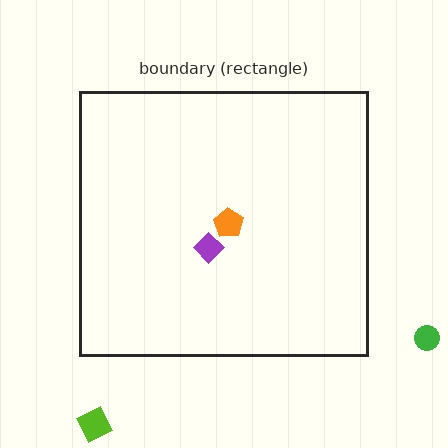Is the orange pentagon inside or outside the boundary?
Inside.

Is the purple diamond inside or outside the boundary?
Inside.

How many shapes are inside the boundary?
2 inside, 2 outside.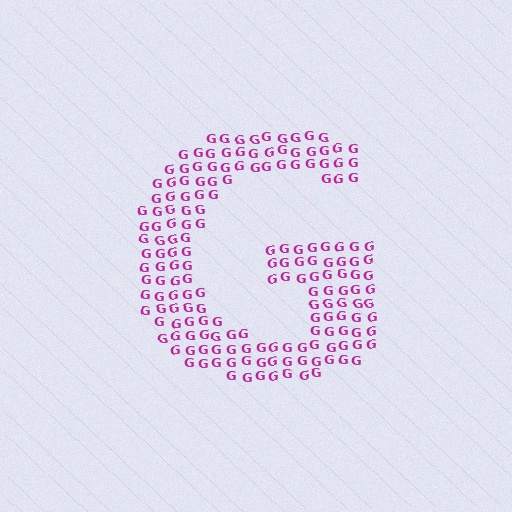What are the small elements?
The small elements are letter G's.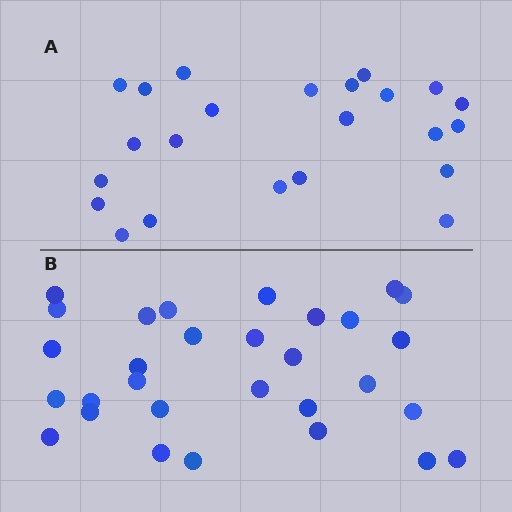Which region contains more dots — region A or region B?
Region B (the bottom region) has more dots.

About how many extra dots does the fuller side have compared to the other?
Region B has roughly 8 or so more dots than region A.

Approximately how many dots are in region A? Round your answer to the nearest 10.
About 20 dots. (The exact count is 23, which rounds to 20.)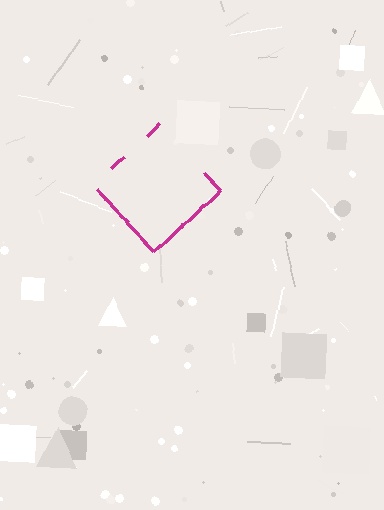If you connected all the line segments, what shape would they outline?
They would outline a diamond.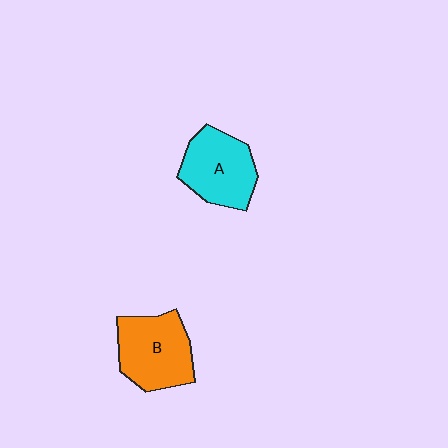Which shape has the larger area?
Shape B (orange).